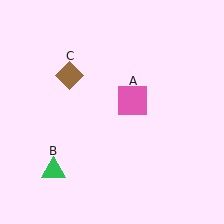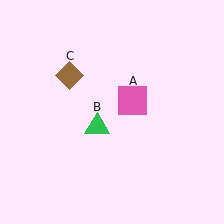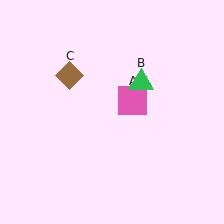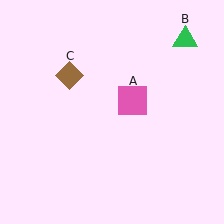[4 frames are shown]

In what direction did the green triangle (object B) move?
The green triangle (object B) moved up and to the right.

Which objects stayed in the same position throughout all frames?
Pink square (object A) and brown diamond (object C) remained stationary.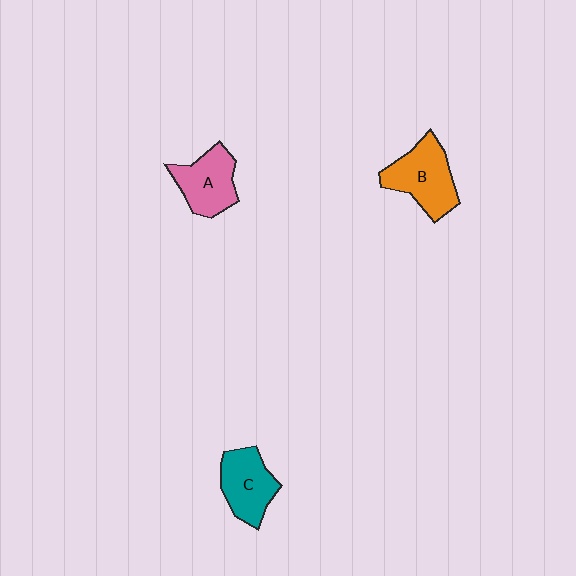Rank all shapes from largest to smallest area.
From largest to smallest: B (orange), C (teal), A (pink).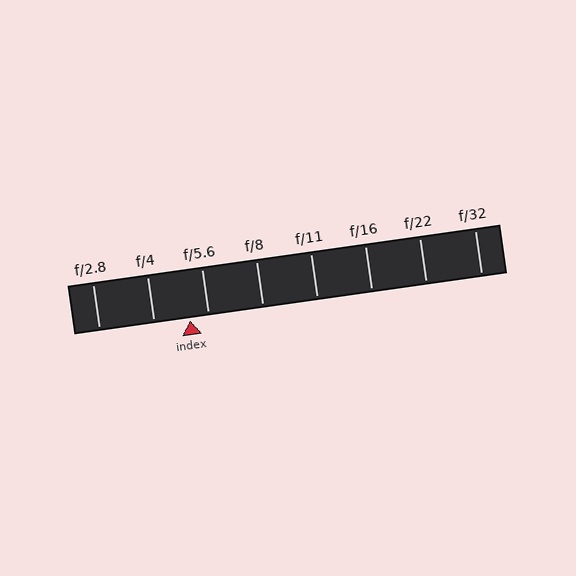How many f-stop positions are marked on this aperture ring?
There are 8 f-stop positions marked.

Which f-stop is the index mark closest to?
The index mark is closest to f/5.6.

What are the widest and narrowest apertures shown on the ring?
The widest aperture shown is f/2.8 and the narrowest is f/32.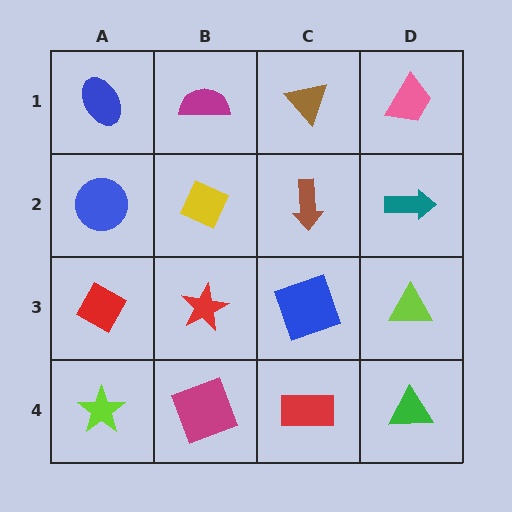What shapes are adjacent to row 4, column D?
A lime triangle (row 3, column D), a red rectangle (row 4, column C).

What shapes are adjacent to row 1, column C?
A brown arrow (row 2, column C), a magenta semicircle (row 1, column B), a pink trapezoid (row 1, column D).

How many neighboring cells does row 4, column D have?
2.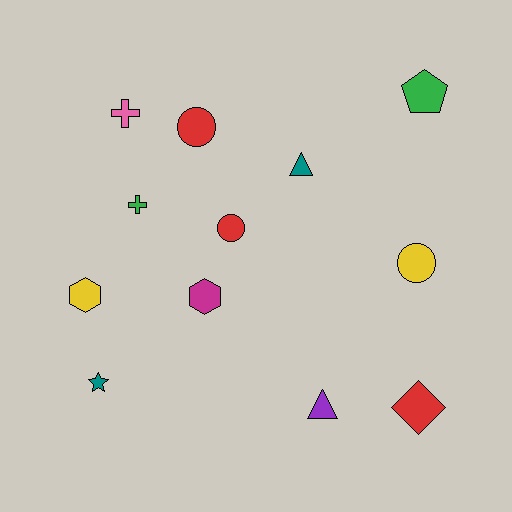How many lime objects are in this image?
There are no lime objects.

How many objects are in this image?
There are 12 objects.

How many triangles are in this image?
There are 2 triangles.